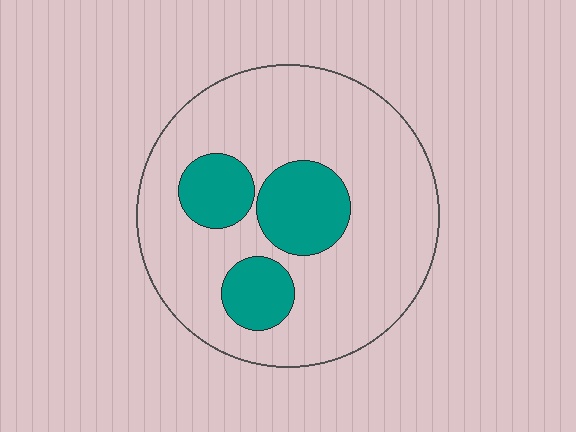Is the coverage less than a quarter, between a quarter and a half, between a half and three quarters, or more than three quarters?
Less than a quarter.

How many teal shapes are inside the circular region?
3.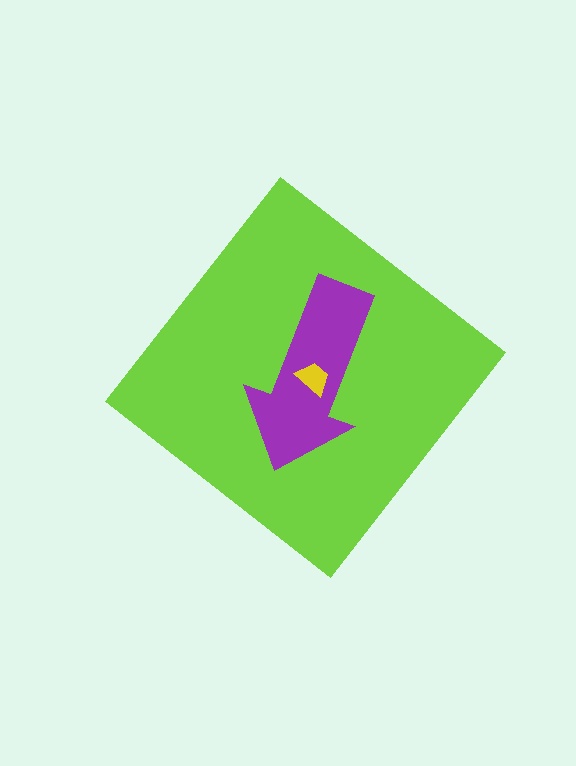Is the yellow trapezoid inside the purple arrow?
Yes.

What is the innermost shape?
The yellow trapezoid.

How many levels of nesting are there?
3.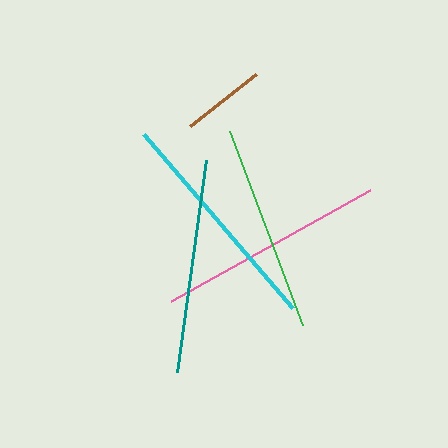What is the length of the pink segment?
The pink segment is approximately 228 pixels long.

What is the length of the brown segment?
The brown segment is approximately 84 pixels long.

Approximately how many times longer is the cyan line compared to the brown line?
The cyan line is approximately 2.7 times the length of the brown line.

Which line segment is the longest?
The cyan line is the longest at approximately 229 pixels.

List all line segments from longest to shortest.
From longest to shortest: cyan, pink, teal, green, brown.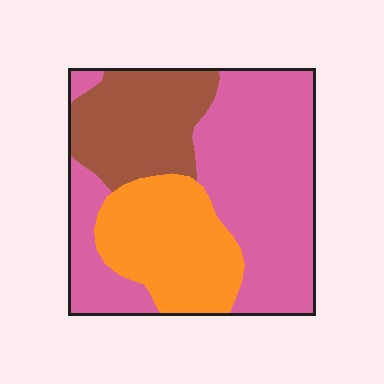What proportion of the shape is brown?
Brown covers about 20% of the shape.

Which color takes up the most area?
Pink, at roughly 50%.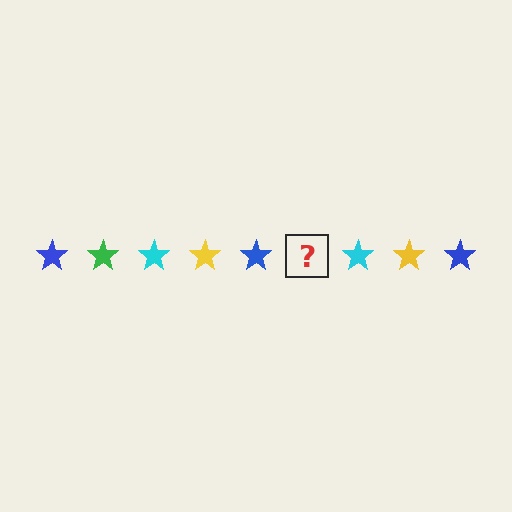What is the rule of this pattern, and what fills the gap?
The rule is that the pattern cycles through blue, green, cyan, yellow stars. The gap should be filled with a green star.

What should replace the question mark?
The question mark should be replaced with a green star.